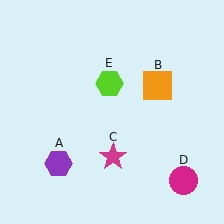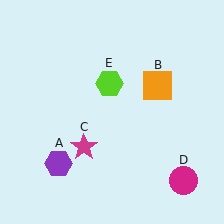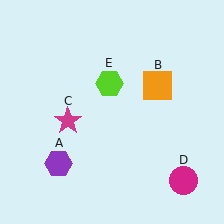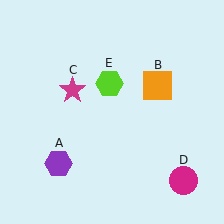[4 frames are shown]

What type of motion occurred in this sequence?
The magenta star (object C) rotated clockwise around the center of the scene.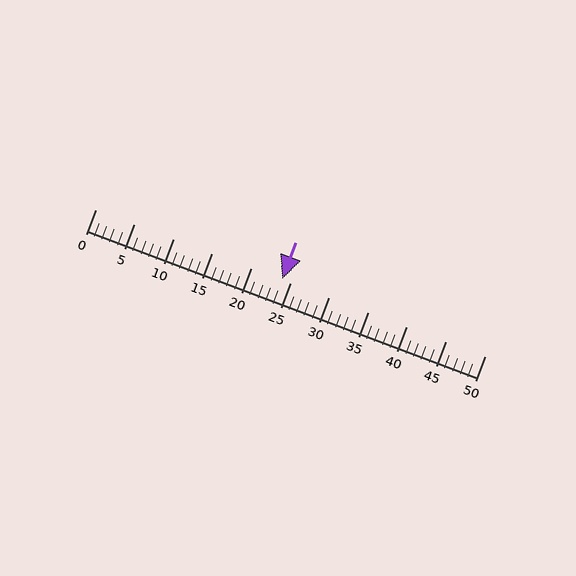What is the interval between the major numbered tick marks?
The major tick marks are spaced 5 units apart.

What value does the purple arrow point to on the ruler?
The purple arrow points to approximately 24.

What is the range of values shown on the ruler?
The ruler shows values from 0 to 50.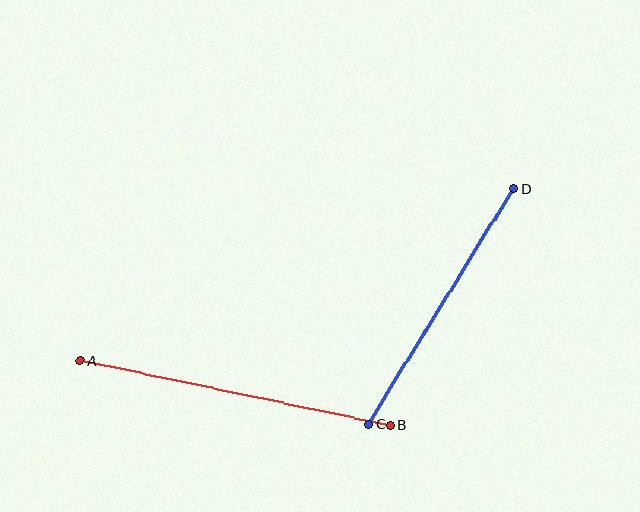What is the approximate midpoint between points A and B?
The midpoint is at approximately (235, 393) pixels.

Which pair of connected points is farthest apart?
Points A and B are farthest apart.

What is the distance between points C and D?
The distance is approximately 277 pixels.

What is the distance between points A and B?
The distance is approximately 316 pixels.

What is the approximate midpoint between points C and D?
The midpoint is at approximately (441, 306) pixels.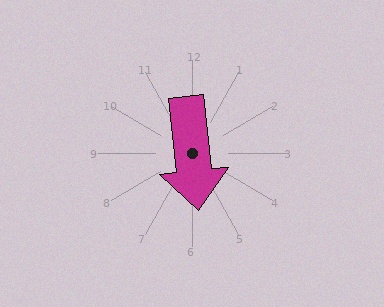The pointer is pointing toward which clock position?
Roughly 6 o'clock.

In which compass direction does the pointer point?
South.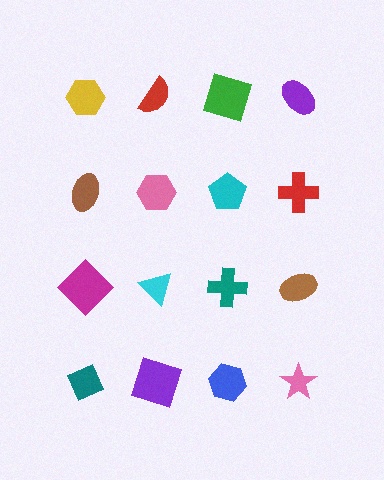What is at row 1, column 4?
A purple ellipse.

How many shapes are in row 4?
4 shapes.